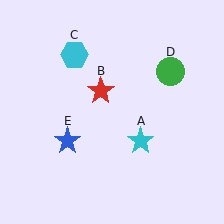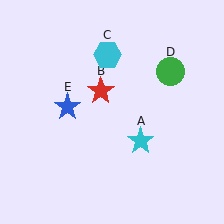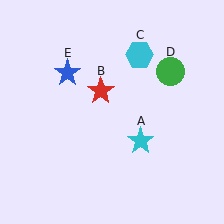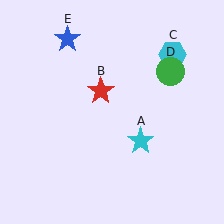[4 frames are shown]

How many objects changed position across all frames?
2 objects changed position: cyan hexagon (object C), blue star (object E).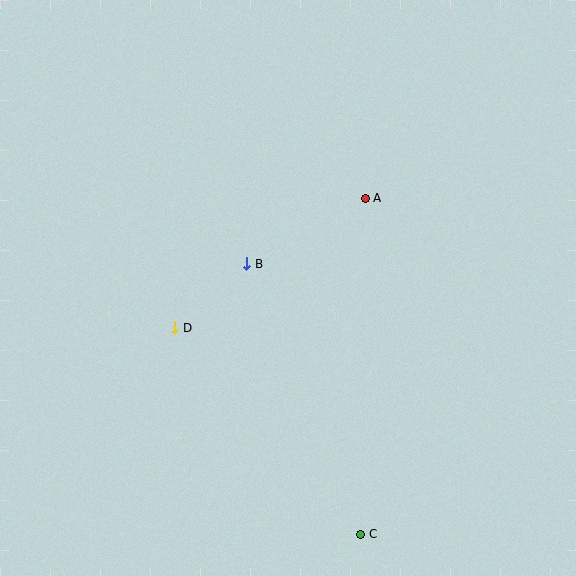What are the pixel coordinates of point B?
Point B is at (247, 264).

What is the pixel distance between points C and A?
The distance between C and A is 336 pixels.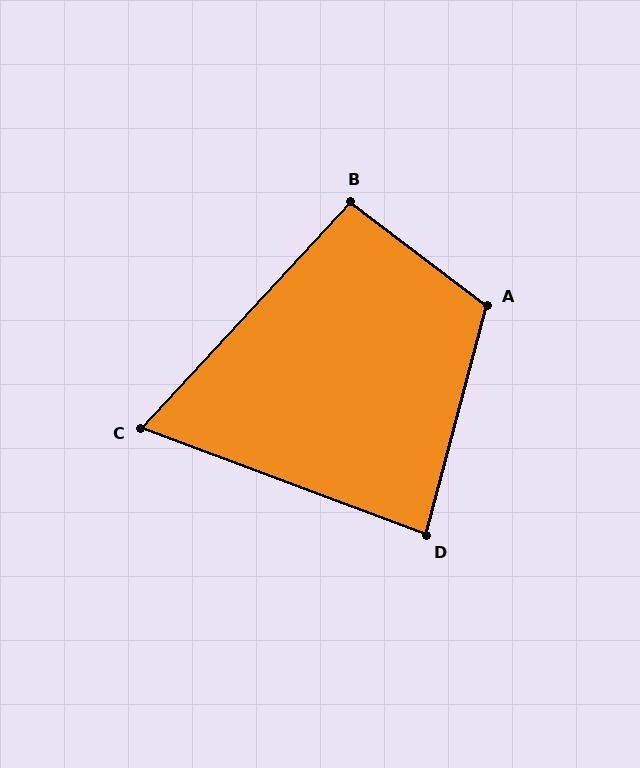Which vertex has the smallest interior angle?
C, at approximately 68 degrees.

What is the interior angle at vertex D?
Approximately 85 degrees (acute).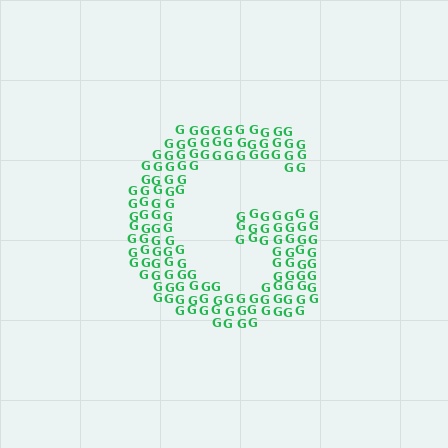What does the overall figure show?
The overall figure shows the letter G.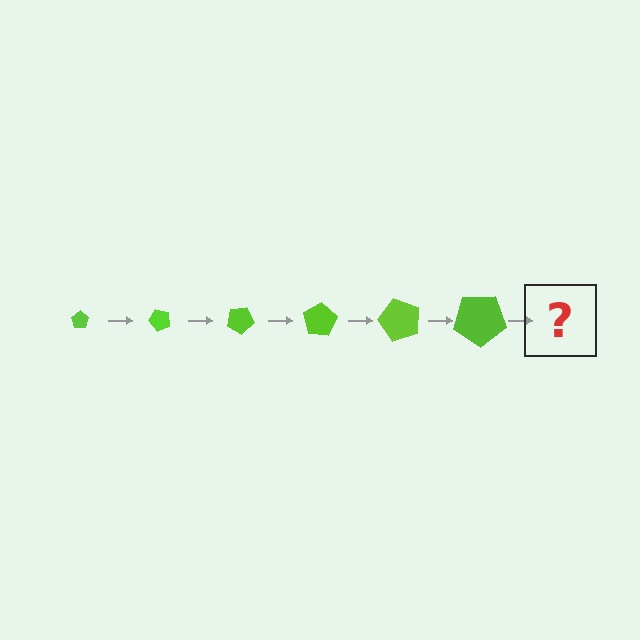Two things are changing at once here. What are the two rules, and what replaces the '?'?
The two rules are that the pentagon grows larger each step and it rotates 50 degrees each step. The '?' should be a pentagon, larger than the previous one and rotated 300 degrees from the start.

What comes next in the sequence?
The next element should be a pentagon, larger than the previous one and rotated 300 degrees from the start.